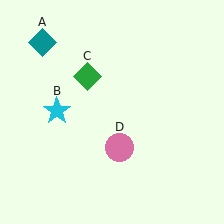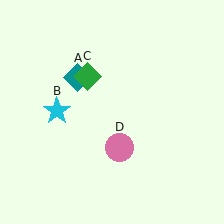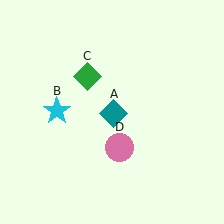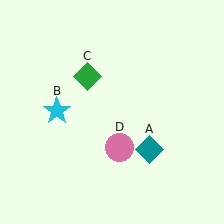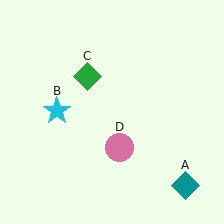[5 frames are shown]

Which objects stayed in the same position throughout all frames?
Cyan star (object B) and green diamond (object C) and pink circle (object D) remained stationary.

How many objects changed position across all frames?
1 object changed position: teal diamond (object A).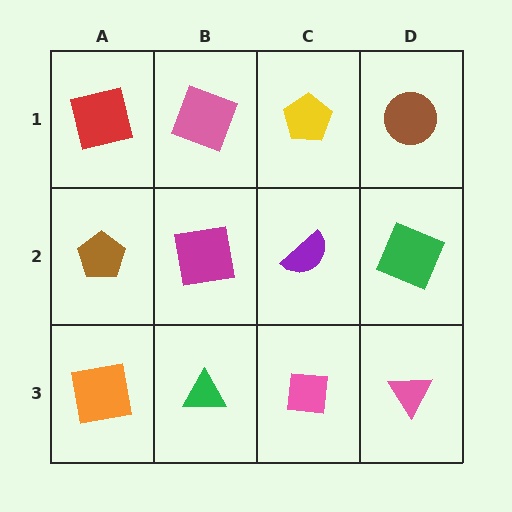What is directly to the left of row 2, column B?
A brown pentagon.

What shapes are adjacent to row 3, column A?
A brown pentagon (row 2, column A), a green triangle (row 3, column B).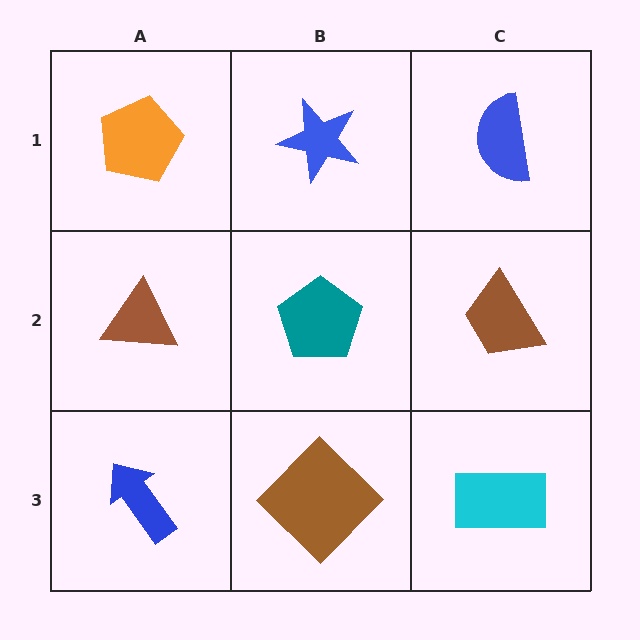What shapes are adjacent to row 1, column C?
A brown trapezoid (row 2, column C), a blue star (row 1, column B).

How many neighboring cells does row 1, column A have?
2.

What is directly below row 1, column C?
A brown trapezoid.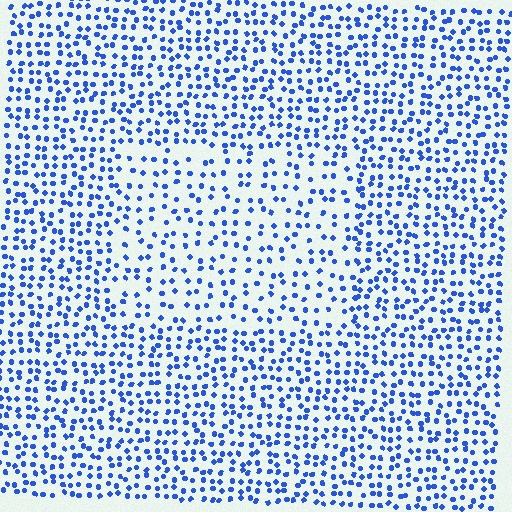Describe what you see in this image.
The image contains small blue elements arranged at two different densities. A rectangle-shaped region is visible where the elements are less densely packed than the surrounding area.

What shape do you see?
I see a rectangle.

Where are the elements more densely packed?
The elements are more densely packed outside the rectangle boundary.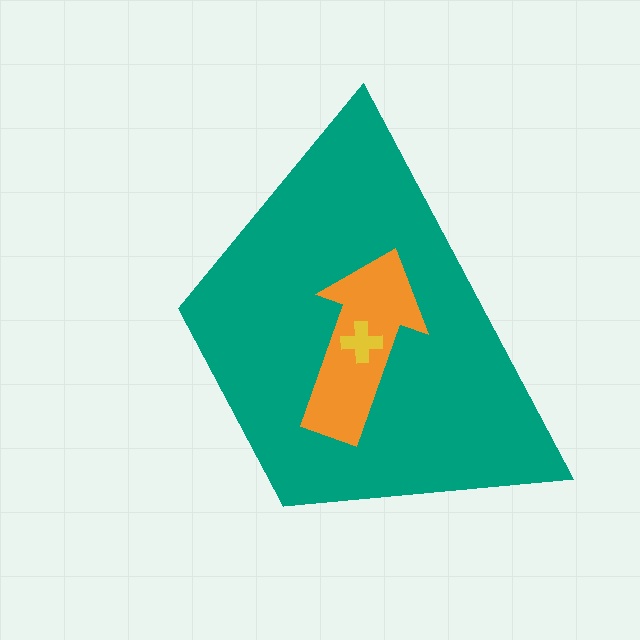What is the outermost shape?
The teal trapezoid.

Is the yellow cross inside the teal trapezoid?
Yes.